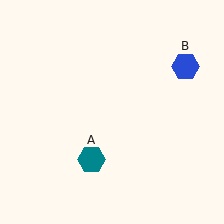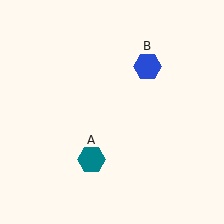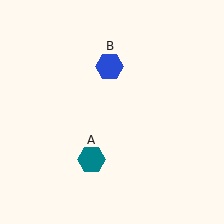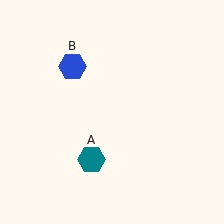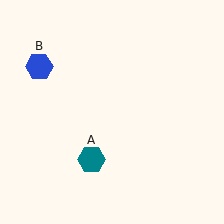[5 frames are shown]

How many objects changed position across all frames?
1 object changed position: blue hexagon (object B).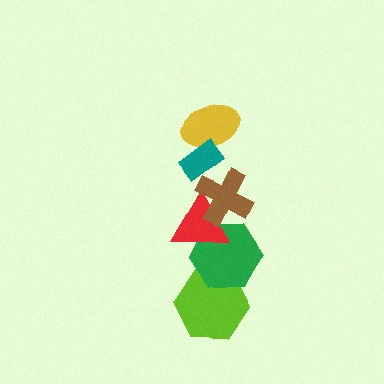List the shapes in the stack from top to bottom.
From top to bottom: the teal rectangle, the yellow ellipse, the brown cross, the red triangle, the green hexagon, the lime hexagon.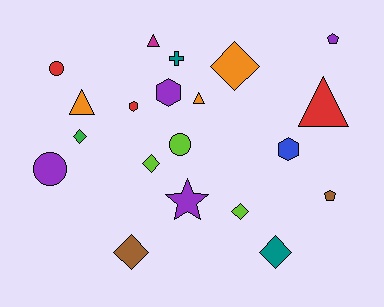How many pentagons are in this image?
There are 2 pentagons.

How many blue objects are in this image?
There is 1 blue object.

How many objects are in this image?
There are 20 objects.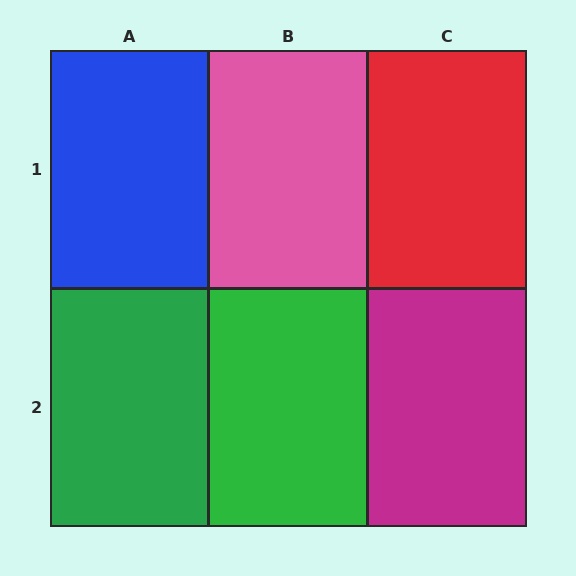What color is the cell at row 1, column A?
Blue.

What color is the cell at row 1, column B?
Pink.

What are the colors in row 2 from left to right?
Green, green, magenta.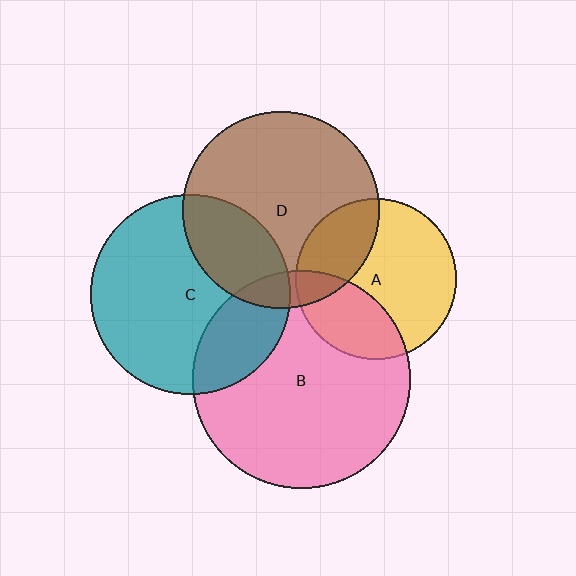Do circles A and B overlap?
Yes.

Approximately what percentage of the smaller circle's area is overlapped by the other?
Approximately 30%.